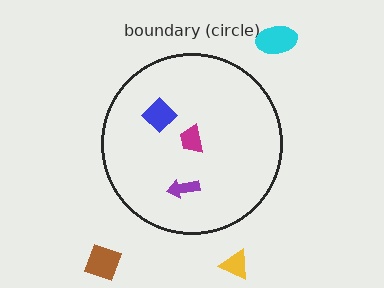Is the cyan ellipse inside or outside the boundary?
Outside.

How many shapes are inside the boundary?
3 inside, 3 outside.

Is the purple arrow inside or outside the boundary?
Inside.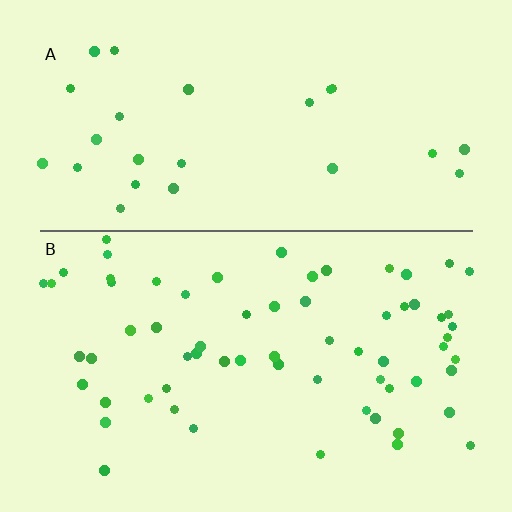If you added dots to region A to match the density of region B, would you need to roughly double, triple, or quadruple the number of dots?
Approximately double.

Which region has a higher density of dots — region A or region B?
B (the bottom).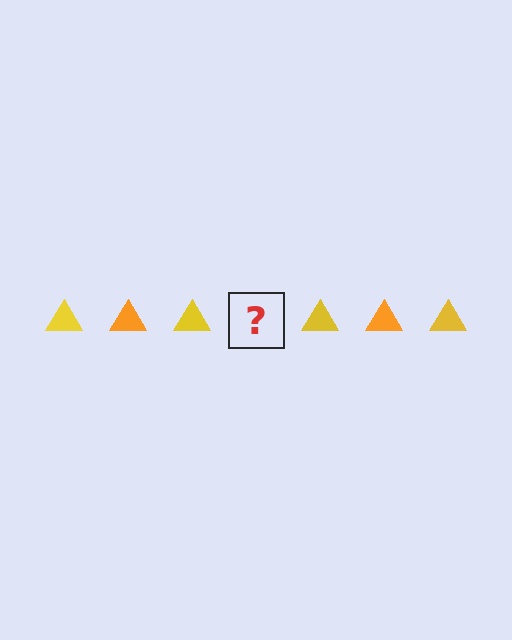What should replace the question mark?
The question mark should be replaced with an orange triangle.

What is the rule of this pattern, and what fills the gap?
The rule is that the pattern cycles through yellow, orange triangles. The gap should be filled with an orange triangle.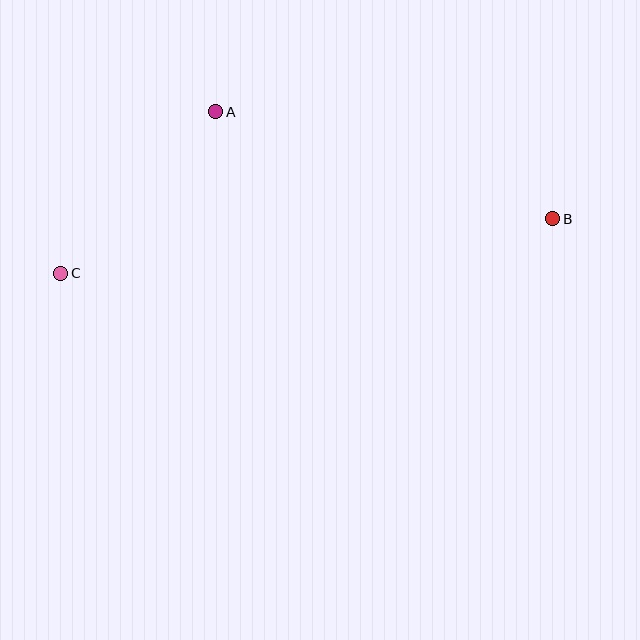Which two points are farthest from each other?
Points B and C are farthest from each other.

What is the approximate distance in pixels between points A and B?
The distance between A and B is approximately 354 pixels.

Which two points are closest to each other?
Points A and C are closest to each other.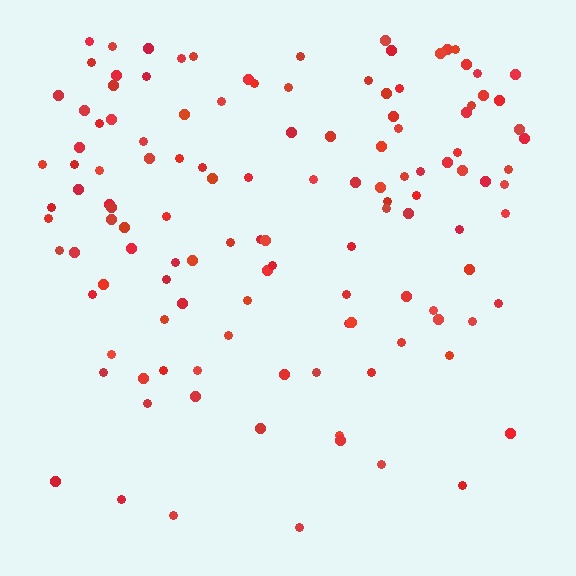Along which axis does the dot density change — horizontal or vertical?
Vertical.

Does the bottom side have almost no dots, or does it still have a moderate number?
Still a moderate number, just noticeably fewer than the top.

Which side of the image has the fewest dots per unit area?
The bottom.